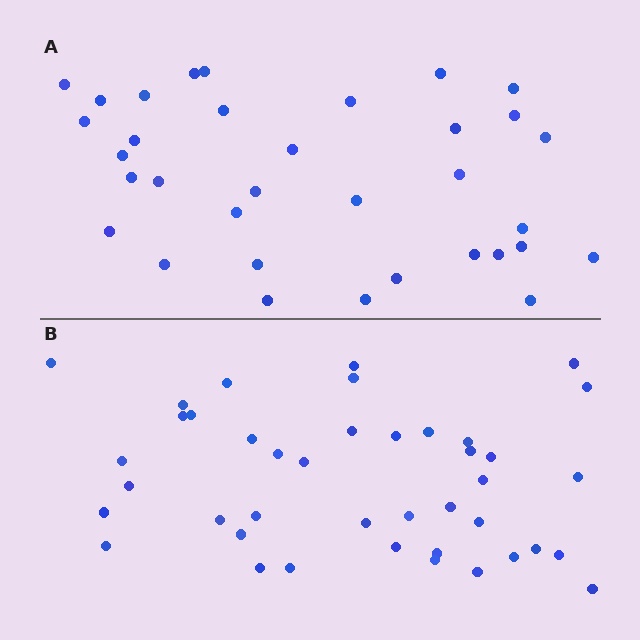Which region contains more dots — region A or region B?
Region B (the bottom region) has more dots.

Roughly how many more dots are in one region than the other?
Region B has roughly 8 or so more dots than region A.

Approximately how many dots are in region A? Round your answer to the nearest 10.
About 30 dots. (The exact count is 34, which rounds to 30.)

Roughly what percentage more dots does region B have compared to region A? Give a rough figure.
About 20% more.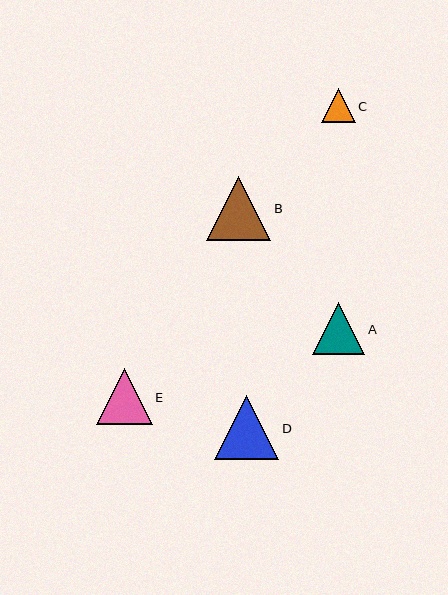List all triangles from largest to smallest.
From largest to smallest: B, D, E, A, C.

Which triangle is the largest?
Triangle B is the largest with a size of approximately 65 pixels.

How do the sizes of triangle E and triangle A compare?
Triangle E and triangle A are approximately the same size.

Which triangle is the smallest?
Triangle C is the smallest with a size of approximately 34 pixels.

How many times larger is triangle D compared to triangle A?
Triangle D is approximately 1.2 times the size of triangle A.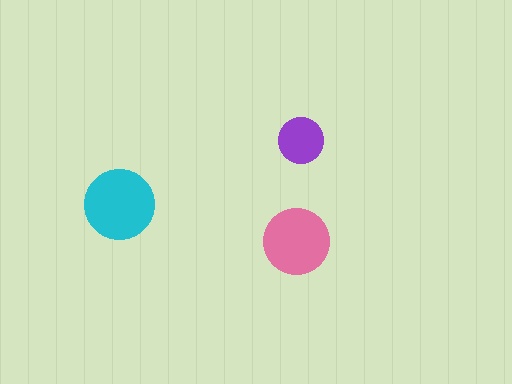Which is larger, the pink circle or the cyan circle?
The cyan one.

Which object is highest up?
The purple circle is topmost.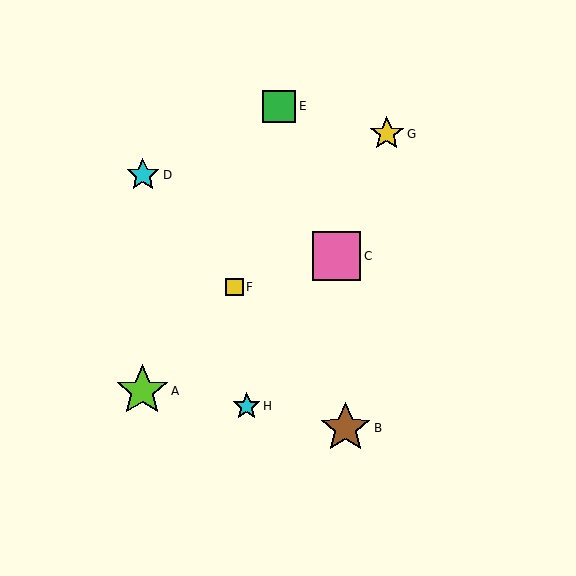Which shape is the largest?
The lime star (labeled A) is the largest.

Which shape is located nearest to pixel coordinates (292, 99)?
The green square (labeled E) at (279, 106) is nearest to that location.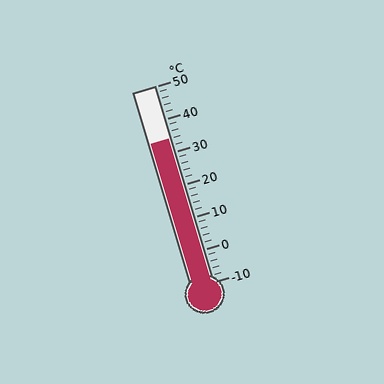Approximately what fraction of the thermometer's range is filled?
The thermometer is filled to approximately 75% of its range.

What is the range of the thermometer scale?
The thermometer scale ranges from -10°C to 50°C.